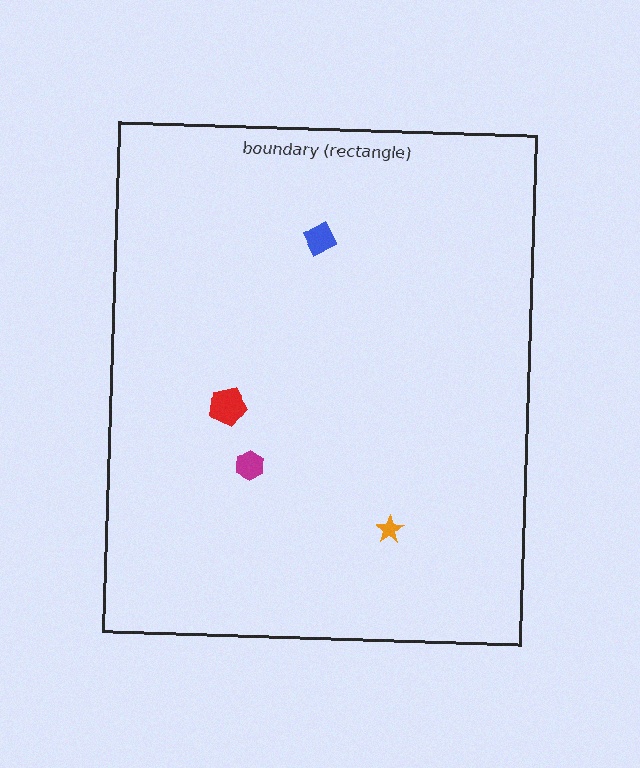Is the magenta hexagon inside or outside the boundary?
Inside.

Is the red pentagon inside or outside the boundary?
Inside.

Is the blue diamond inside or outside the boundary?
Inside.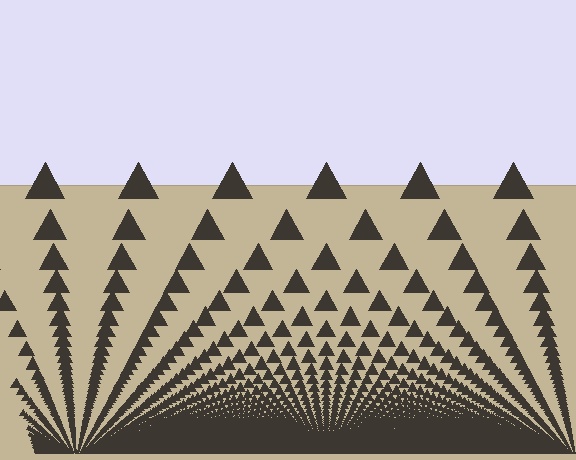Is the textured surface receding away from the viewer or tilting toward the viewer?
The surface appears to tilt toward the viewer. Texture elements get larger and sparser toward the top.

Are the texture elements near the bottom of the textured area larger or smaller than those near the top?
Smaller. The gradient is inverted — elements near the bottom are smaller and denser.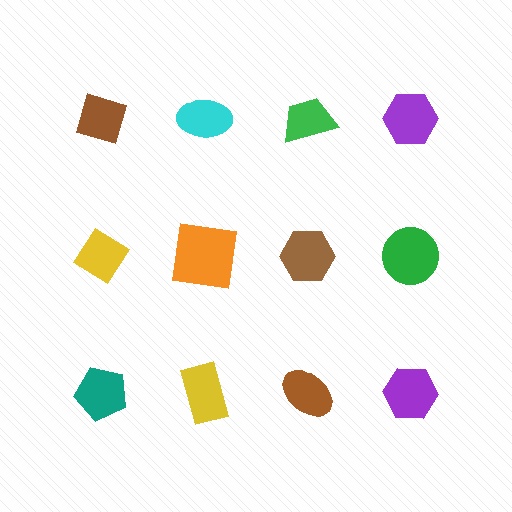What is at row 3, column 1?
A teal pentagon.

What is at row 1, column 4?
A purple hexagon.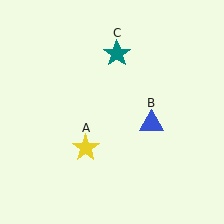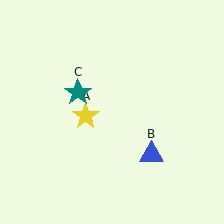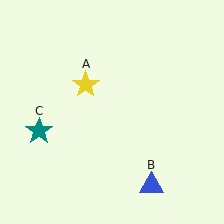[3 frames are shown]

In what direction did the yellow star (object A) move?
The yellow star (object A) moved up.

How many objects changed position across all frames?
3 objects changed position: yellow star (object A), blue triangle (object B), teal star (object C).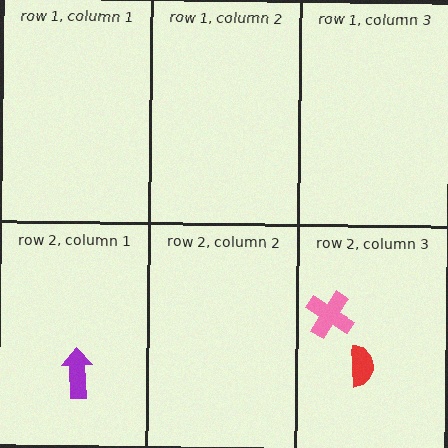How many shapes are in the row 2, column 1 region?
1.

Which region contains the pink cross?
The row 2, column 3 region.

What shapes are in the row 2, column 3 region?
The pink cross, the red semicircle.